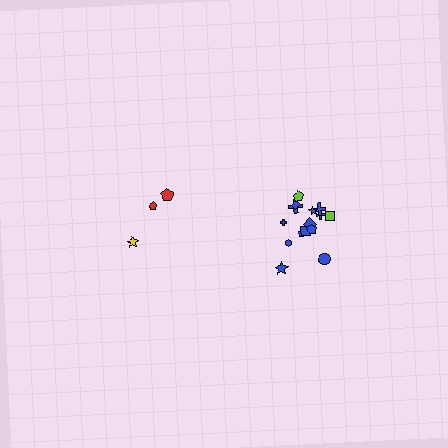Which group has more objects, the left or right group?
The right group.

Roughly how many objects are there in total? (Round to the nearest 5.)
Roughly 20 objects in total.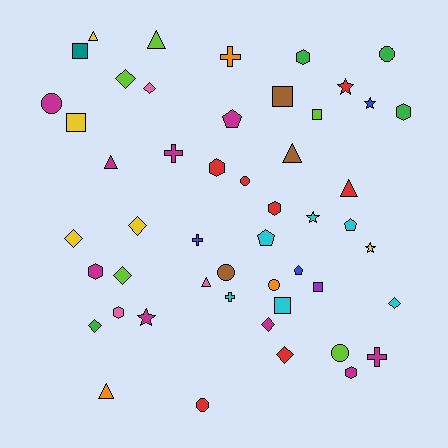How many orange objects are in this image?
There are 3 orange objects.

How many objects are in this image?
There are 50 objects.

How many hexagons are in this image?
There are 7 hexagons.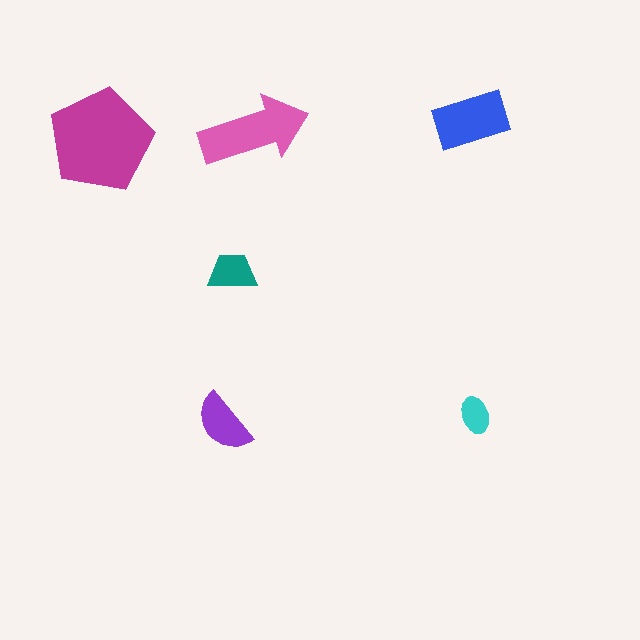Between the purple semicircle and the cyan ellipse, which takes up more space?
The purple semicircle.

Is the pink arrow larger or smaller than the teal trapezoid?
Larger.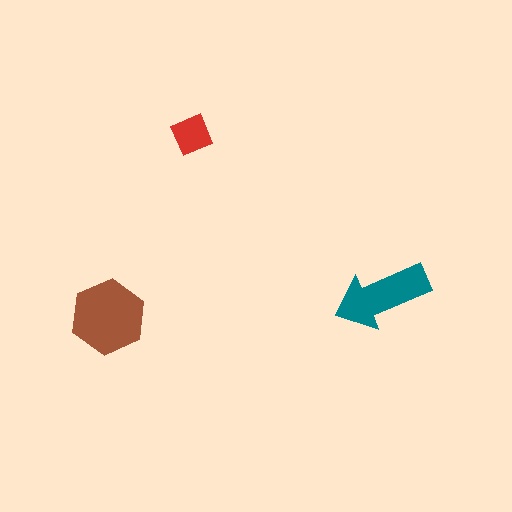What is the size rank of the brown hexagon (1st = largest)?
1st.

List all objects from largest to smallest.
The brown hexagon, the teal arrow, the red square.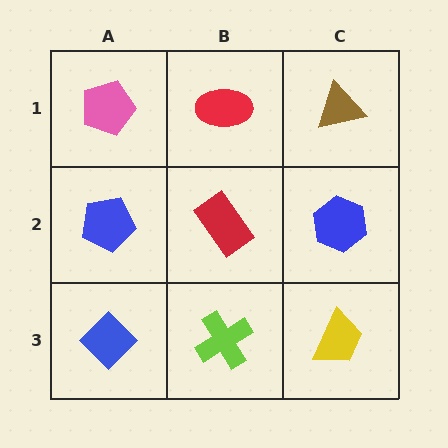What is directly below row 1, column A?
A blue pentagon.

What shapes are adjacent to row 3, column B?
A red rectangle (row 2, column B), a blue diamond (row 3, column A), a yellow trapezoid (row 3, column C).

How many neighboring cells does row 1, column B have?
3.